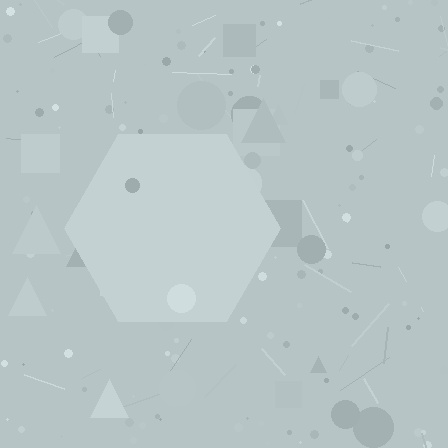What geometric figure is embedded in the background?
A hexagon is embedded in the background.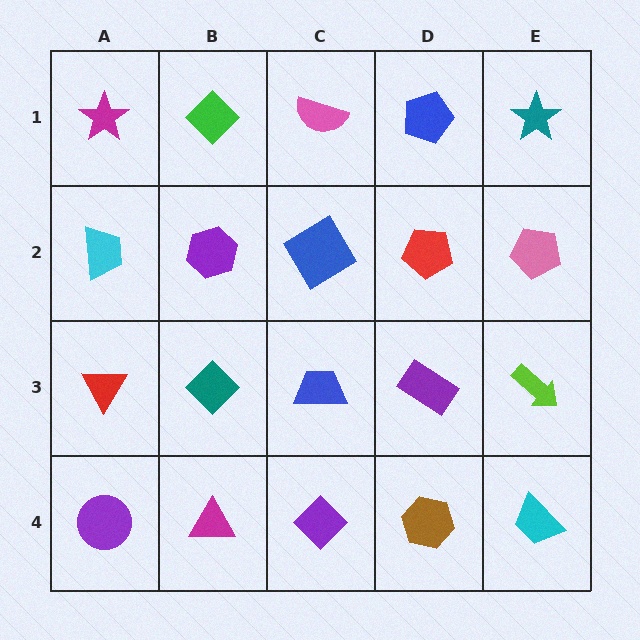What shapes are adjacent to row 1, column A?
A cyan trapezoid (row 2, column A), a green diamond (row 1, column B).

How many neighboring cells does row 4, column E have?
2.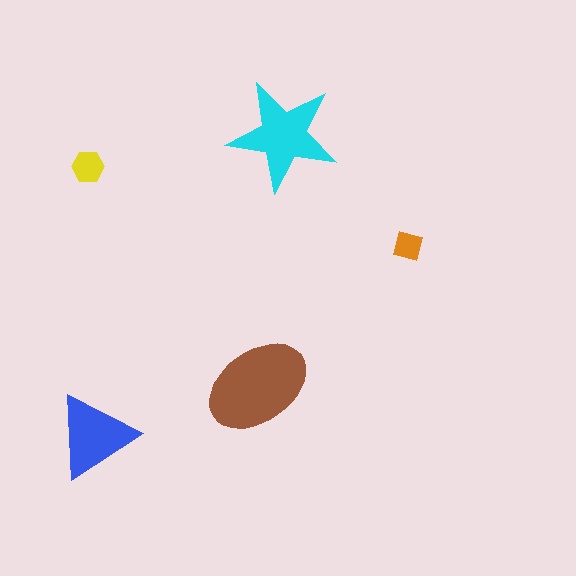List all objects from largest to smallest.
The brown ellipse, the cyan star, the blue triangle, the yellow hexagon, the orange square.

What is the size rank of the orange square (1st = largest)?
5th.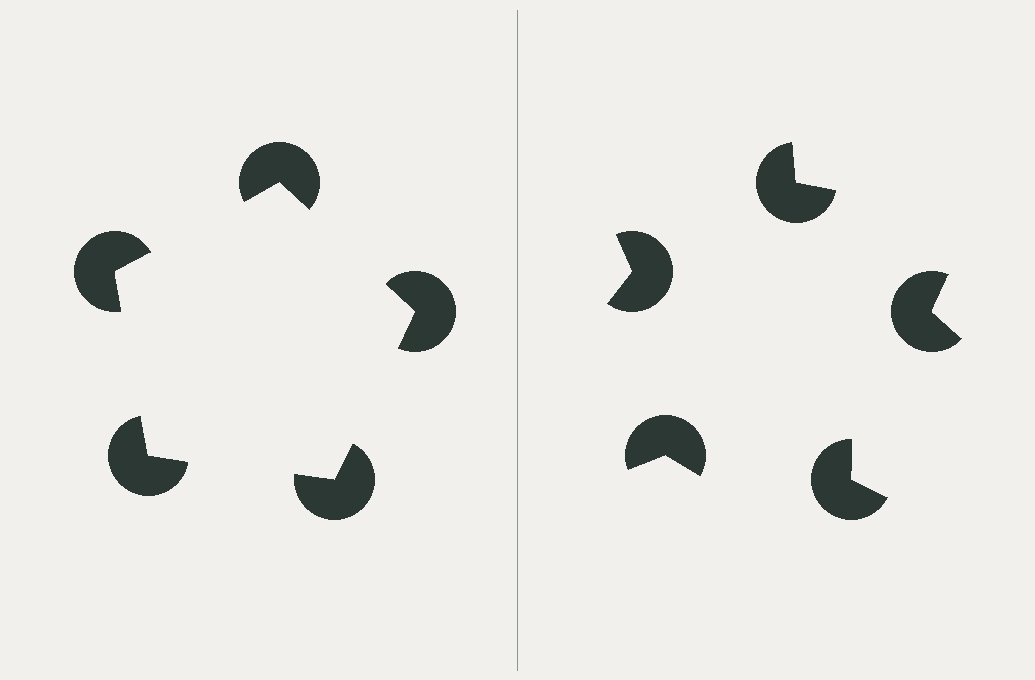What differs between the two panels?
The pac-man discs are positioned identically on both sides; only the wedge orientations differ. On the left they align to a pentagon; on the right they are misaligned.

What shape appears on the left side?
An illusory pentagon.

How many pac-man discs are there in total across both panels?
10 — 5 on each side.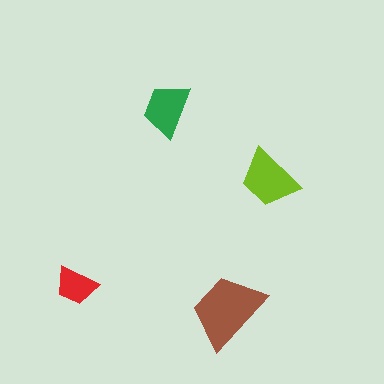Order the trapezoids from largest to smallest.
the brown one, the lime one, the green one, the red one.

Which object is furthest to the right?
The lime trapezoid is rightmost.